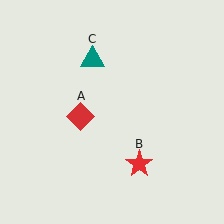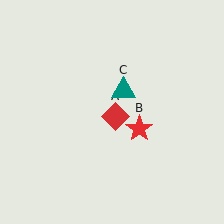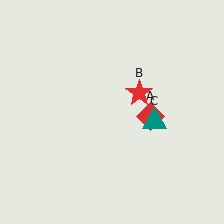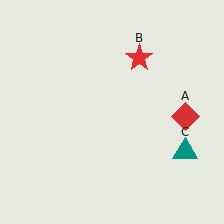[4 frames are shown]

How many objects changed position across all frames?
3 objects changed position: red diamond (object A), red star (object B), teal triangle (object C).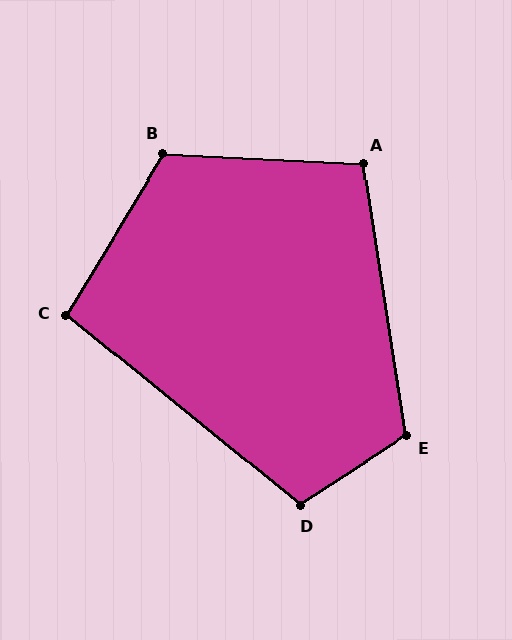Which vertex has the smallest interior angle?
C, at approximately 98 degrees.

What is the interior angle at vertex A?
Approximately 102 degrees (obtuse).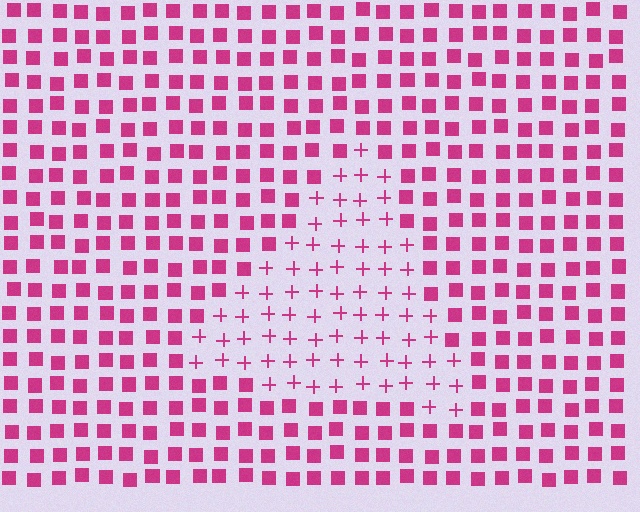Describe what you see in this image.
The image is filled with small magenta elements arranged in a uniform grid. A triangle-shaped region contains plus signs, while the surrounding area contains squares. The boundary is defined purely by the change in element shape.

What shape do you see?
I see a triangle.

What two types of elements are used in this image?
The image uses plus signs inside the triangle region and squares outside it.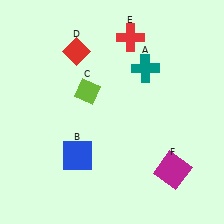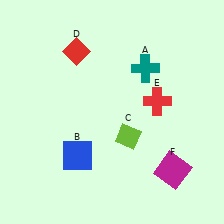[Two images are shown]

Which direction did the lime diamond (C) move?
The lime diamond (C) moved down.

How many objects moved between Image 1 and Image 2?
2 objects moved between the two images.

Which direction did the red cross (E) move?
The red cross (E) moved down.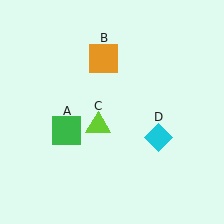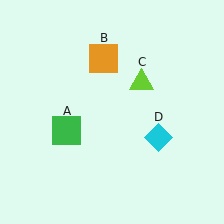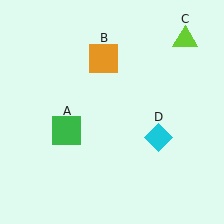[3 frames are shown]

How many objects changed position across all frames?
1 object changed position: lime triangle (object C).